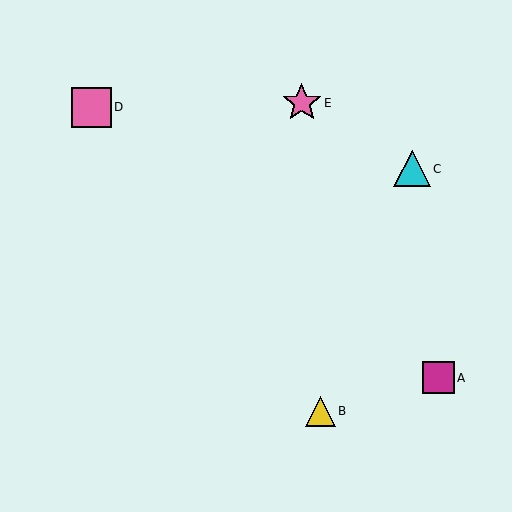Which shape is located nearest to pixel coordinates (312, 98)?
The pink star (labeled E) at (302, 103) is nearest to that location.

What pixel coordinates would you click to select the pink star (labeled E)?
Click at (302, 103) to select the pink star E.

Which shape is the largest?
The pink square (labeled D) is the largest.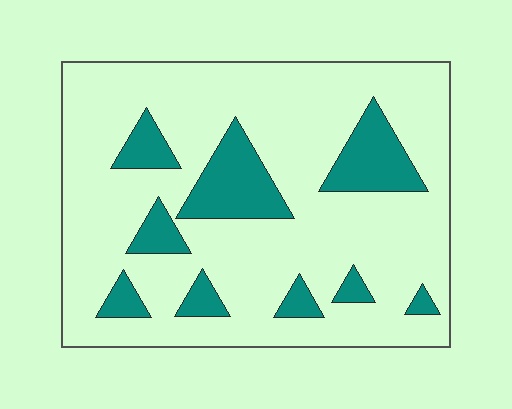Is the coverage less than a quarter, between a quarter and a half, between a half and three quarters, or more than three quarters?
Less than a quarter.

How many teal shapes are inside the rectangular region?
9.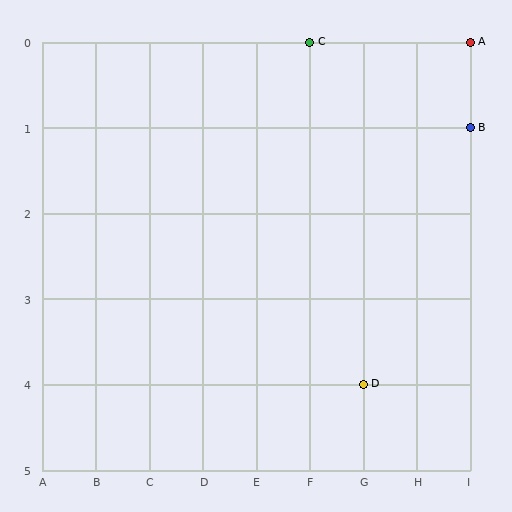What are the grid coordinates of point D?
Point D is at grid coordinates (G, 4).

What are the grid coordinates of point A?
Point A is at grid coordinates (I, 0).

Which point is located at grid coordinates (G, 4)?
Point D is at (G, 4).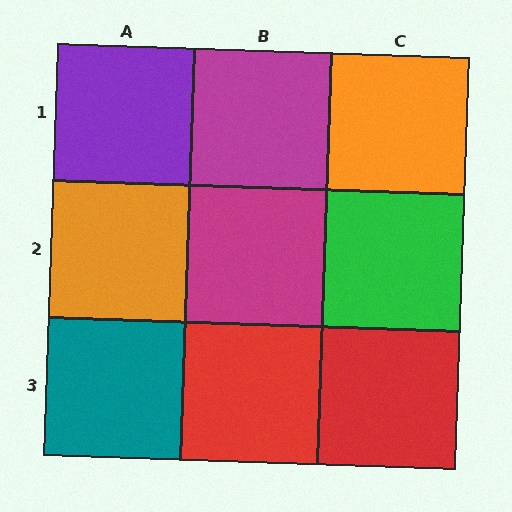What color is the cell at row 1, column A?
Purple.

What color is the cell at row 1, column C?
Orange.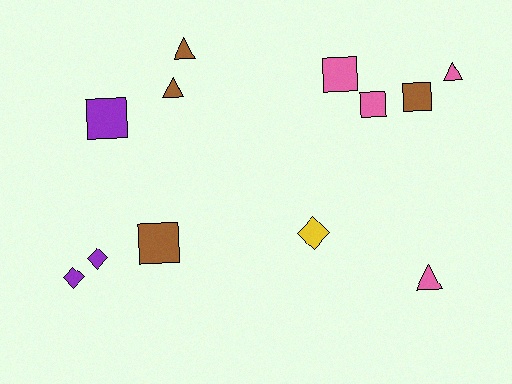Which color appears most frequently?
Brown, with 4 objects.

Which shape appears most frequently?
Square, with 5 objects.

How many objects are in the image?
There are 12 objects.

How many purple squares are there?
There is 1 purple square.